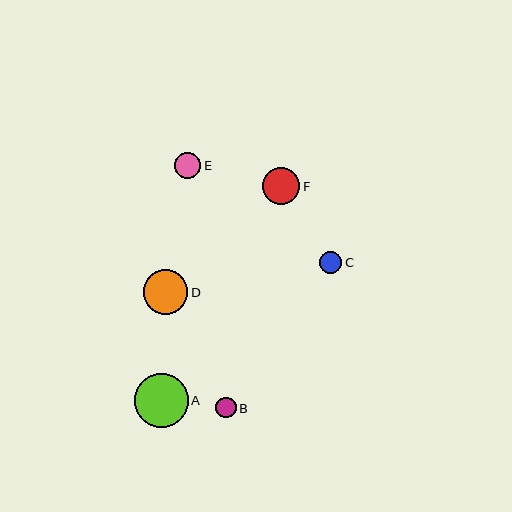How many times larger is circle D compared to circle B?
Circle D is approximately 2.2 times the size of circle B.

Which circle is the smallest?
Circle B is the smallest with a size of approximately 20 pixels.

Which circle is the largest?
Circle A is the largest with a size of approximately 53 pixels.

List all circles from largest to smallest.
From largest to smallest: A, D, F, E, C, B.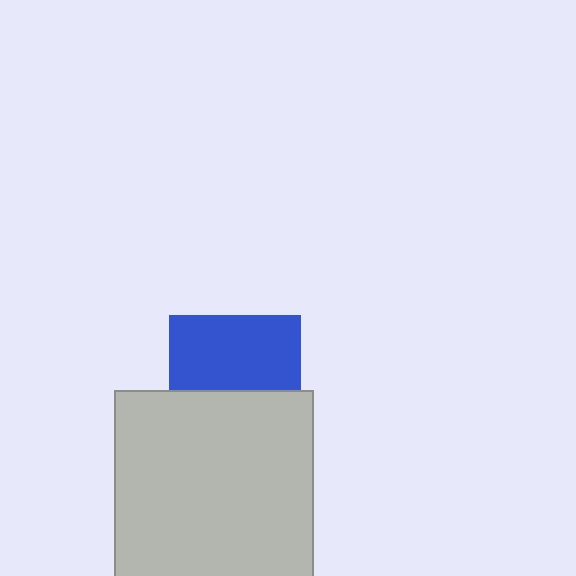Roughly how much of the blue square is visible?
About half of it is visible (roughly 56%).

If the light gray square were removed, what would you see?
You would see the complete blue square.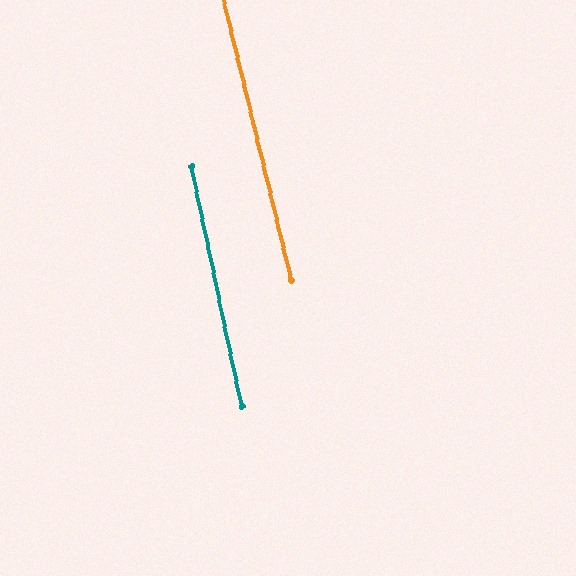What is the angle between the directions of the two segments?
Approximately 2 degrees.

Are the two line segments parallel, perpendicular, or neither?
Parallel — their directions differ by only 1.6°.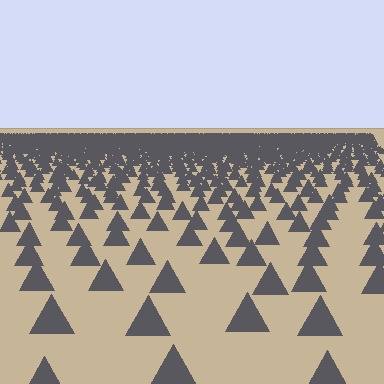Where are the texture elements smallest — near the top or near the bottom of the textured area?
Near the top.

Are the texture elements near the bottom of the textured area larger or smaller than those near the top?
Larger. Near the bottom, elements are closer to the viewer and appear at a bigger on-screen size.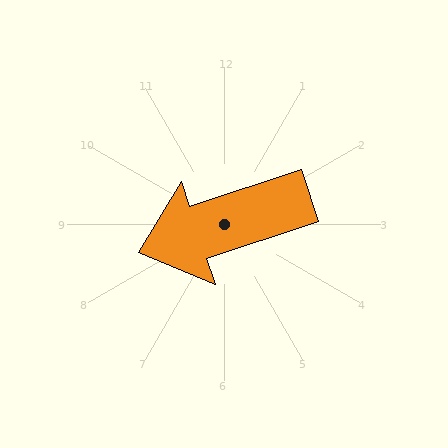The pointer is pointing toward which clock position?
Roughly 8 o'clock.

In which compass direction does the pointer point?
West.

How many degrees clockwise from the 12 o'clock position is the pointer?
Approximately 251 degrees.